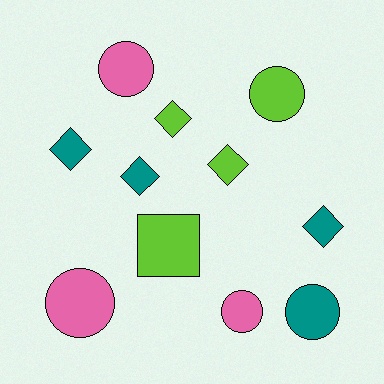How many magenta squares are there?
There are no magenta squares.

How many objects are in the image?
There are 11 objects.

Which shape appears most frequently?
Circle, with 5 objects.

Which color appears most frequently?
Lime, with 4 objects.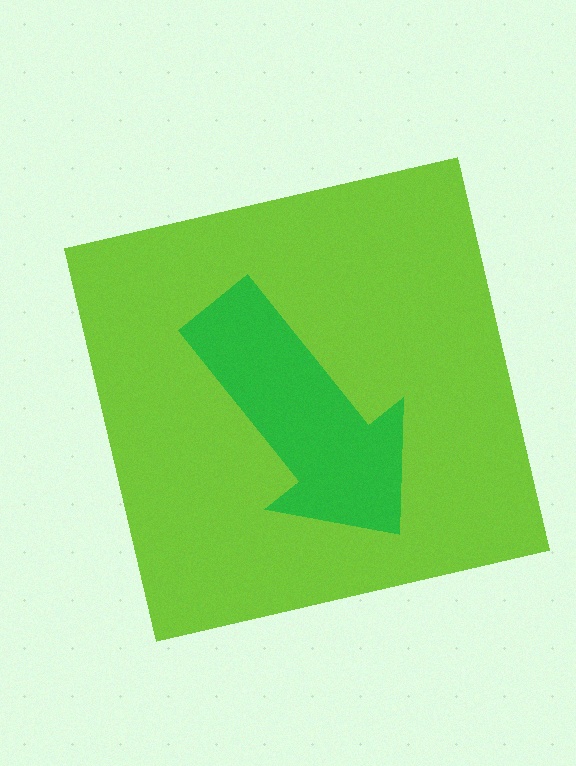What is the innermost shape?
The green arrow.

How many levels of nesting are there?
2.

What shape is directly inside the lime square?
The green arrow.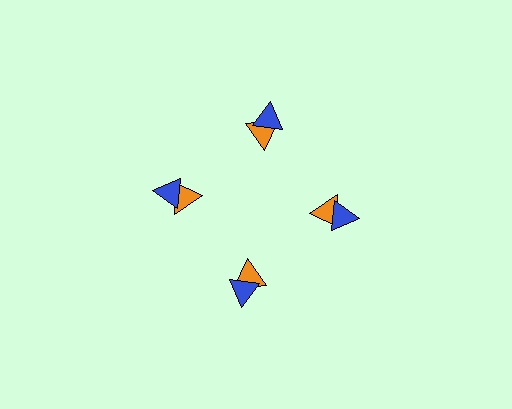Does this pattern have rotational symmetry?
Yes, this pattern has 4-fold rotational symmetry. It looks the same after rotating 90 degrees around the center.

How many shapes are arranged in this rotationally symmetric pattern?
There are 8 shapes, arranged in 4 groups of 2.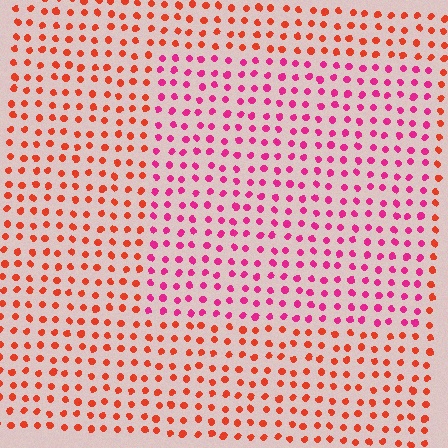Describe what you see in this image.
The image is filled with small red elements in a uniform arrangement. A rectangle-shaped region is visible where the elements are tinted to a slightly different hue, forming a subtle color boundary.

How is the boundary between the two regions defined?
The boundary is defined purely by a slight shift in hue (about 41 degrees). Spacing, size, and orientation are identical on both sides.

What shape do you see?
I see a rectangle.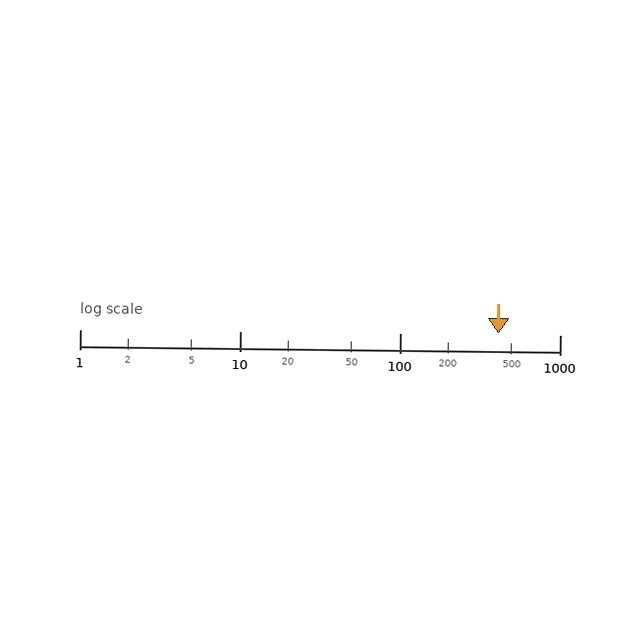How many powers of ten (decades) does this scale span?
The scale spans 3 decades, from 1 to 1000.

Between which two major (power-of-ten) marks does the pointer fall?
The pointer is between 100 and 1000.